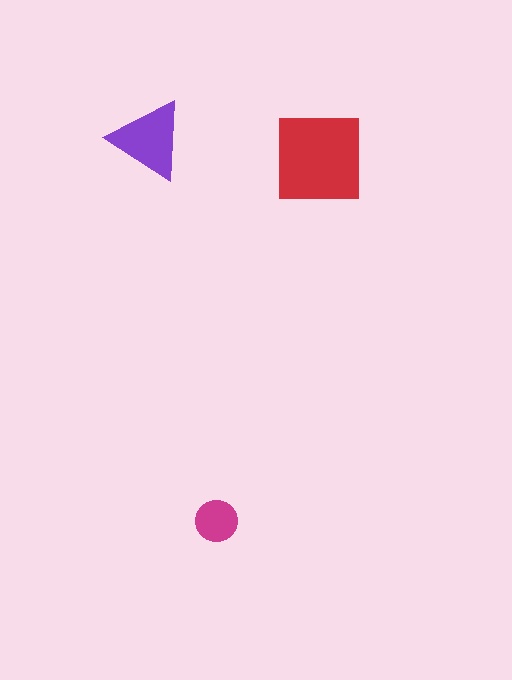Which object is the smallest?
The magenta circle.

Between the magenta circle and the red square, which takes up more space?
The red square.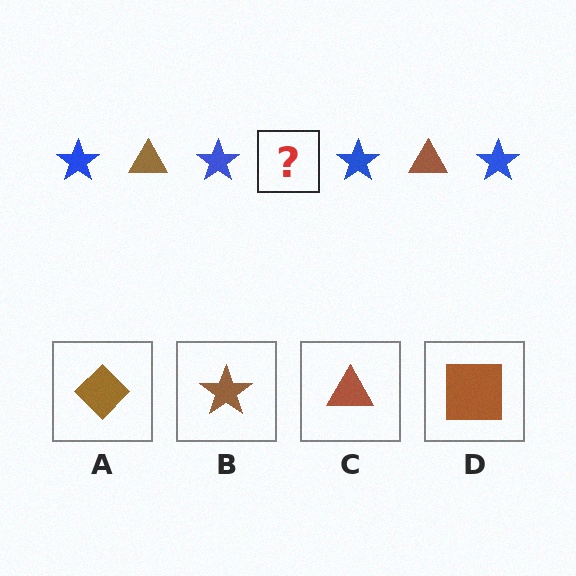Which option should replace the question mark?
Option C.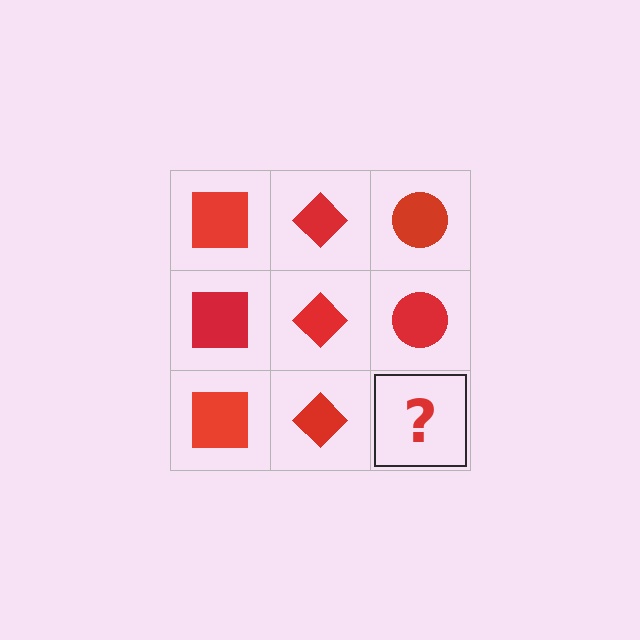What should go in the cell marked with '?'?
The missing cell should contain a red circle.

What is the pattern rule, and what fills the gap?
The rule is that each column has a consistent shape. The gap should be filled with a red circle.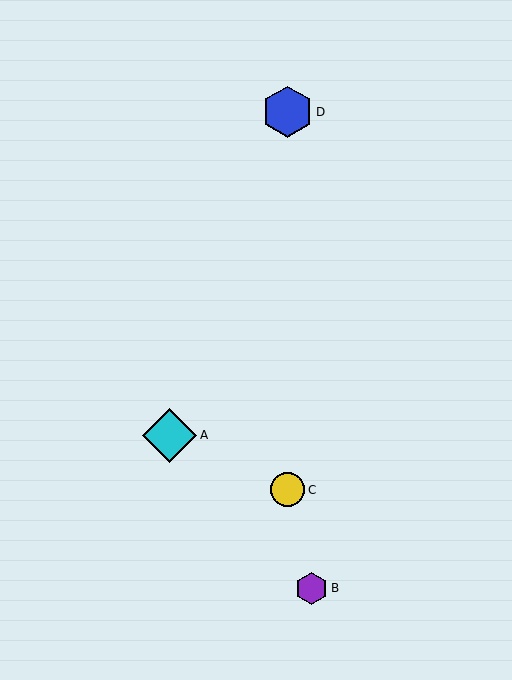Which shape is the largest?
The cyan diamond (labeled A) is the largest.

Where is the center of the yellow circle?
The center of the yellow circle is at (288, 490).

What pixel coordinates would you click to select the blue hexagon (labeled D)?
Click at (288, 112) to select the blue hexagon D.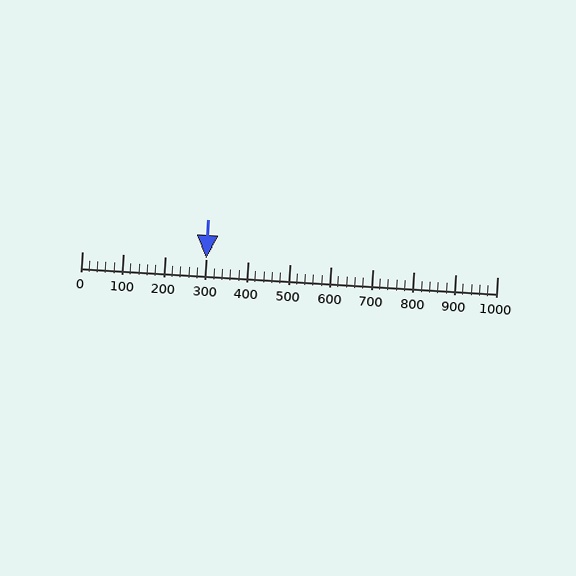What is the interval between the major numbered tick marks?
The major tick marks are spaced 100 units apart.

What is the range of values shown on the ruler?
The ruler shows values from 0 to 1000.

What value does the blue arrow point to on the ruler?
The blue arrow points to approximately 299.